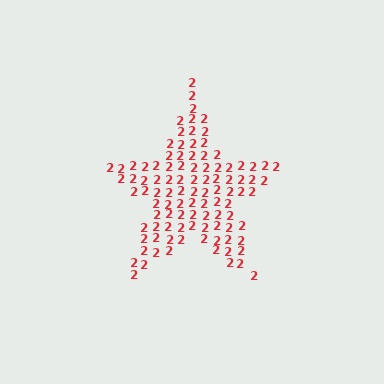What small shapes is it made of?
It is made of small digit 2's.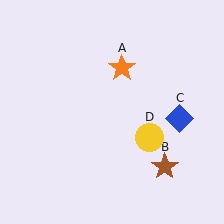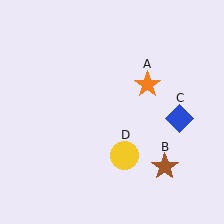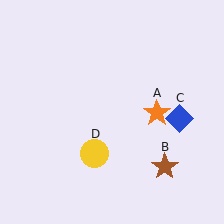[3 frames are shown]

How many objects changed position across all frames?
2 objects changed position: orange star (object A), yellow circle (object D).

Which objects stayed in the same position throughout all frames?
Brown star (object B) and blue diamond (object C) remained stationary.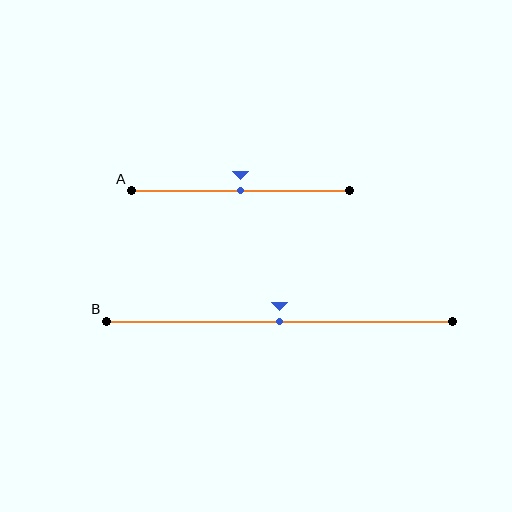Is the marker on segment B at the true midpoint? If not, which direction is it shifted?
Yes, the marker on segment B is at the true midpoint.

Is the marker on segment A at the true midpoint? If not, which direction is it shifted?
Yes, the marker on segment A is at the true midpoint.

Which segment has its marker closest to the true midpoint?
Segment A has its marker closest to the true midpoint.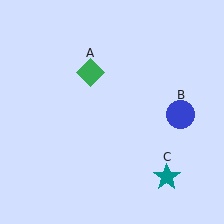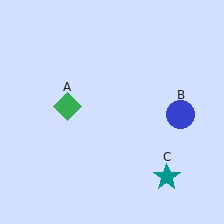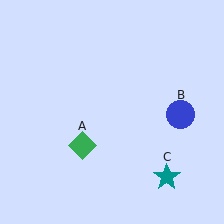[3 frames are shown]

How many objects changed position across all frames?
1 object changed position: green diamond (object A).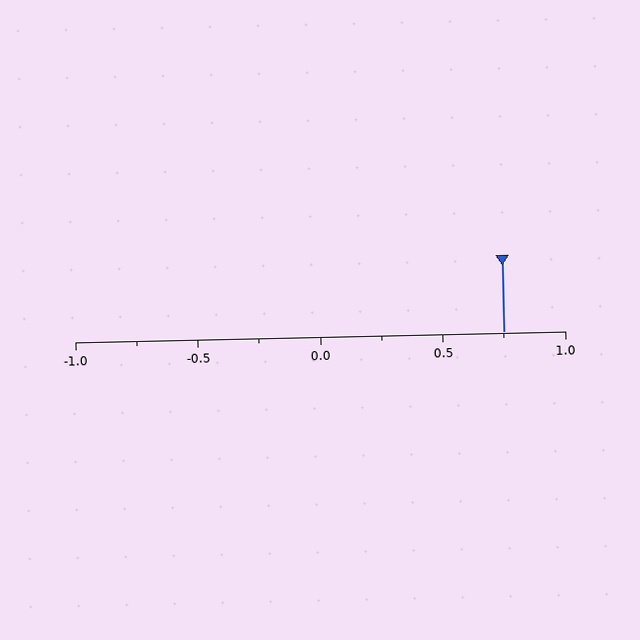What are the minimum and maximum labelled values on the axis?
The axis runs from -1.0 to 1.0.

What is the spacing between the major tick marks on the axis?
The major ticks are spaced 0.5 apart.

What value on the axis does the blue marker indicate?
The marker indicates approximately 0.75.